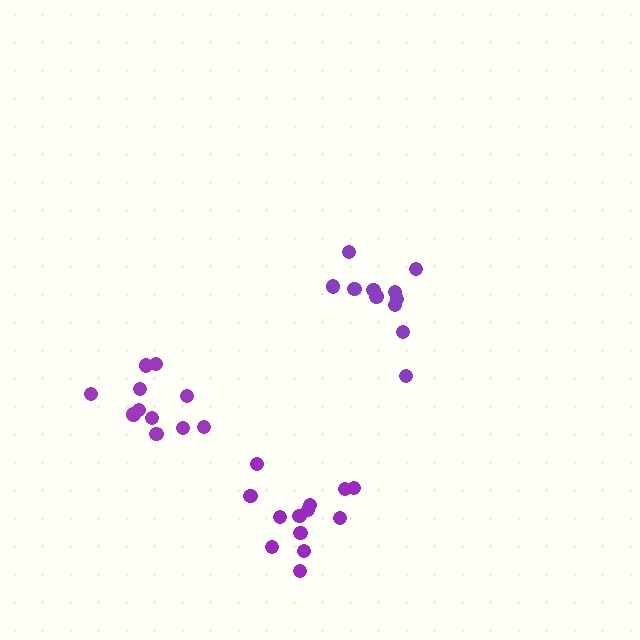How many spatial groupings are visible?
There are 3 spatial groupings.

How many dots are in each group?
Group 1: 11 dots, Group 2: 11 dots, Group 3: 13 dots (35 total).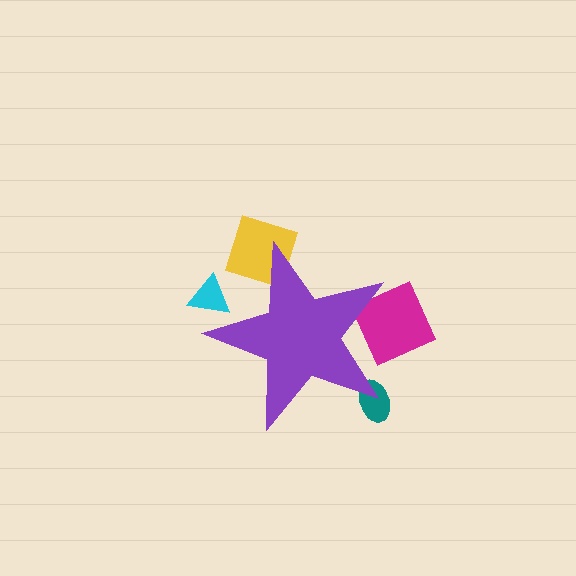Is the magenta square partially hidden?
Yes, the magenta square is partially hidden behind the purple star.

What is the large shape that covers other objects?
A purple star.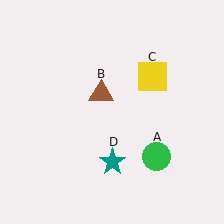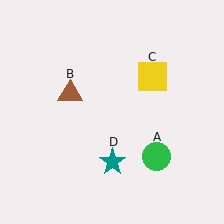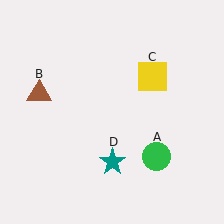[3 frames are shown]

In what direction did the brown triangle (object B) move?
The brown triangle (object B) moved left.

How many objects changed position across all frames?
1 object changed position: brown triangle (object B).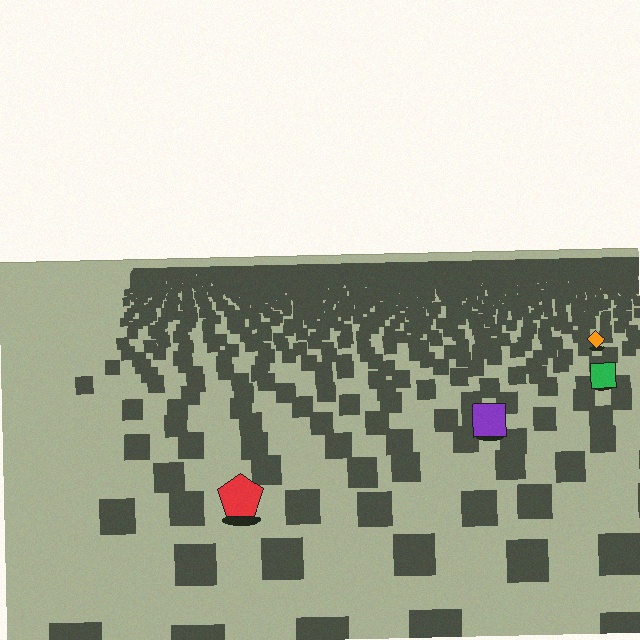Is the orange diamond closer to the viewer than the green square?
No. The green square is closer — you can tell from the texture gradient: the ground texture is coarser near it.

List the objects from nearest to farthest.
From nearest to farthest: the red pentagon, the purple square, the green square, the orange diamond.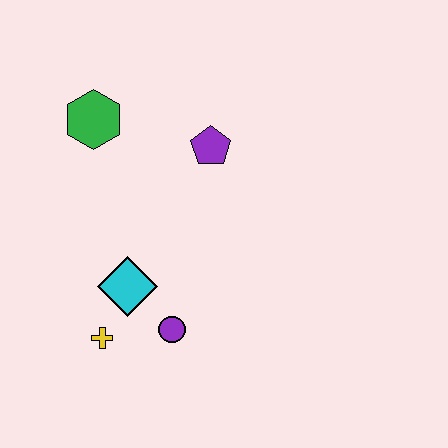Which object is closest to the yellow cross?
The cyan diamond is closest to the yellow cross.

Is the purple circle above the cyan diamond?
No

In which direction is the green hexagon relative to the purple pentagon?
The green hexagon is to the left of the purple pentagon.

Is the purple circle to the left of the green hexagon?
No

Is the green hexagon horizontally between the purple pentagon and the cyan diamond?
No